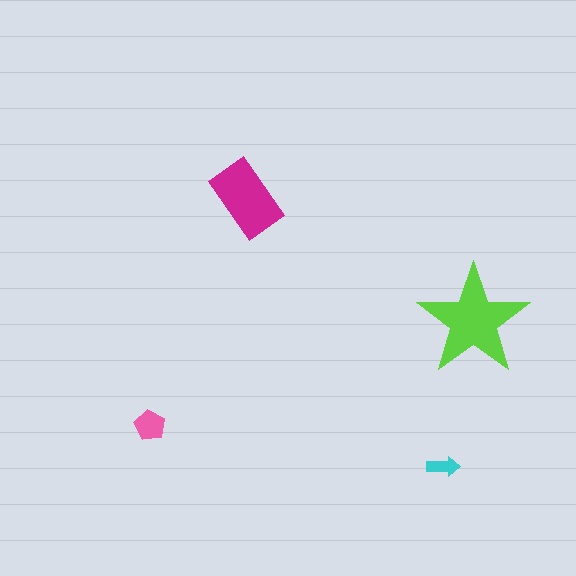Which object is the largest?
The lime star.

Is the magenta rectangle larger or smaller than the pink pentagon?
Larger.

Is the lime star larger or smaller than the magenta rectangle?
Larger.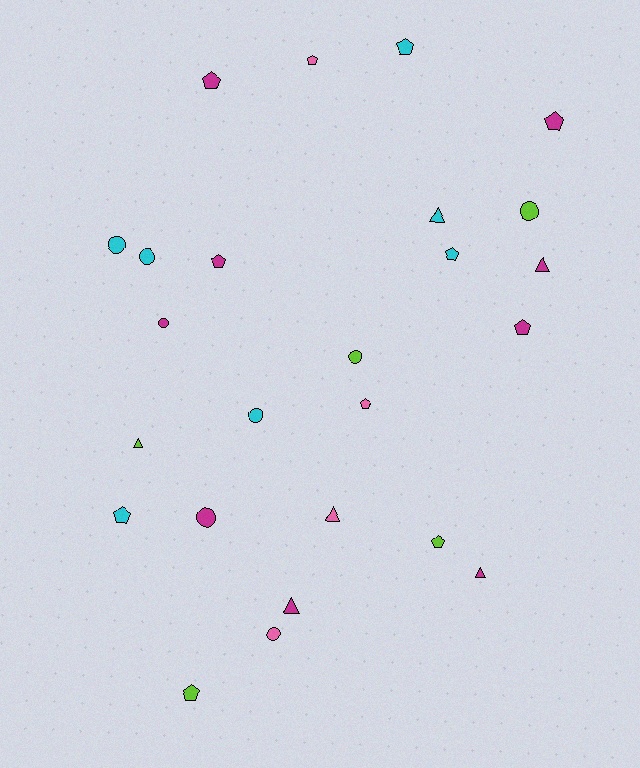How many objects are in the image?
There are 25 objects.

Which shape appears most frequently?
Pentagon, with 11 objects.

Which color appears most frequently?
Magenta, with 9 objects.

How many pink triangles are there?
There is 1 pink triangle.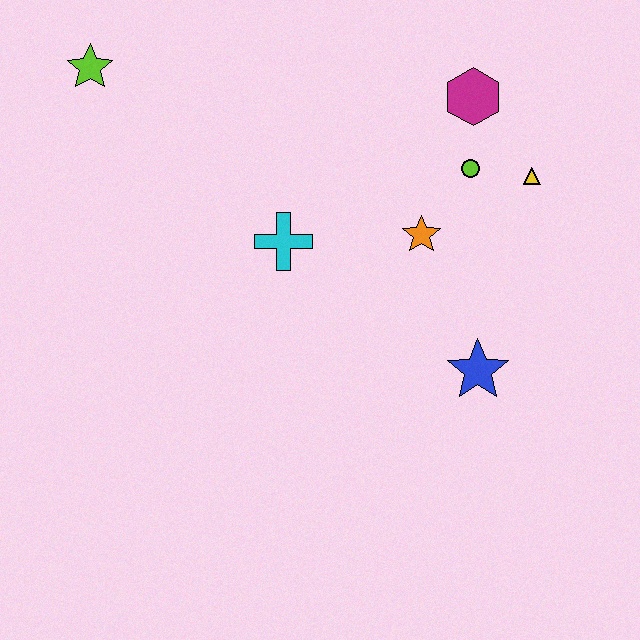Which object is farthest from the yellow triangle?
The lime star is farthest from the yellow triangle.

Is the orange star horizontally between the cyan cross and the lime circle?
Yes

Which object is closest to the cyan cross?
The orange star is closest to the cyan cross.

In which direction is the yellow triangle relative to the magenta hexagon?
The yellow triangle is below the magenta hexagon.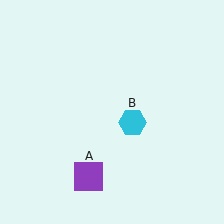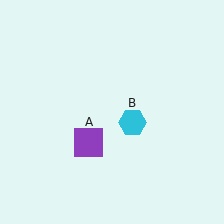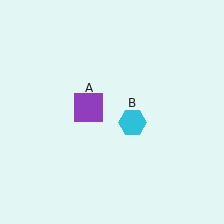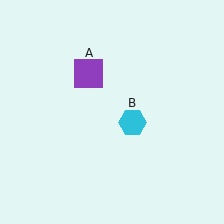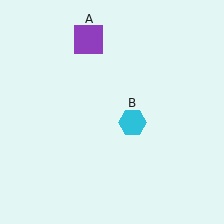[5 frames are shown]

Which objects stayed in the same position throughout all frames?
Cyan hexagon (object B) remained stationary.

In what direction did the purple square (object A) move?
The purple square (object A) moved up.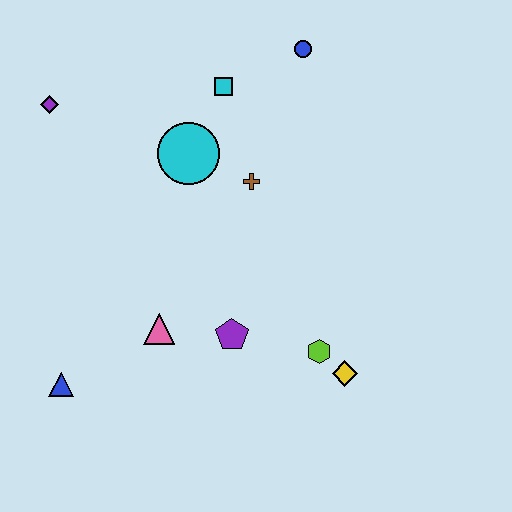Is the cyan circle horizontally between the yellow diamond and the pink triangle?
Yes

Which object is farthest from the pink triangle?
The blue circle is farthest from the pink triangle.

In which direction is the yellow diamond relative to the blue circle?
The yellow diamond is below the blue circle.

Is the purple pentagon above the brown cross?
No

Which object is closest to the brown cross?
The cyan circle is closest to the brown cross.